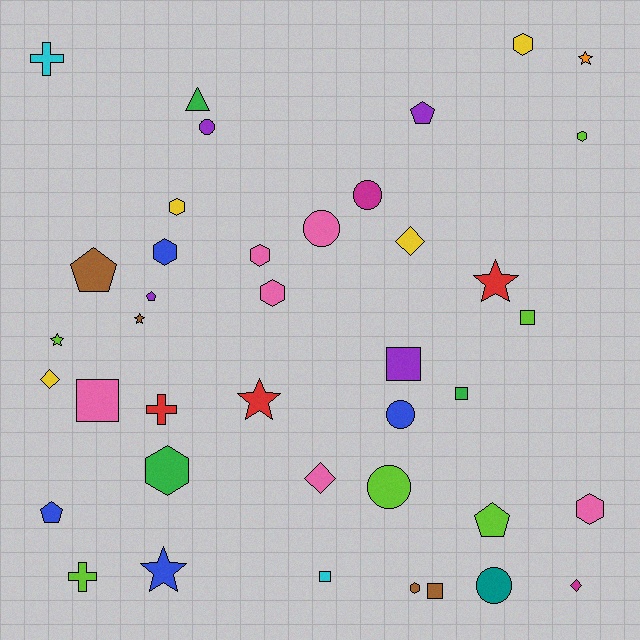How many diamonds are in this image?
There are 4 diamonds.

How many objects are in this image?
There are 40 objects.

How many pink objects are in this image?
There are 6 pink objects.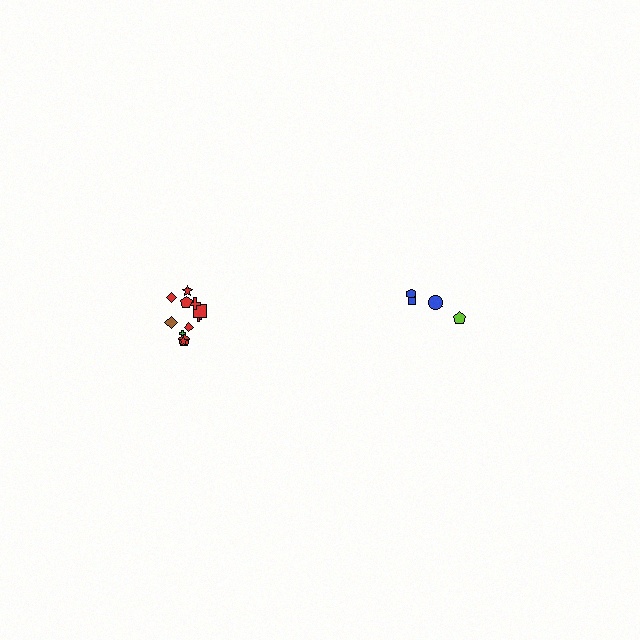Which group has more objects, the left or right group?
The left group.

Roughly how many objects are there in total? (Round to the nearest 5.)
Roughly 15 objects in total.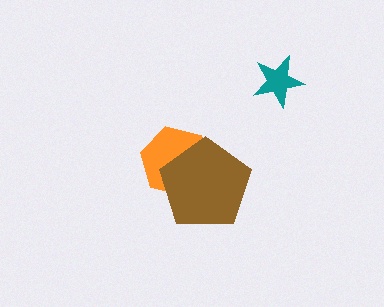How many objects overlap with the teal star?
0 objects overlap with the teal star.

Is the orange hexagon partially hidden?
Yes, it is partially covered by another shape.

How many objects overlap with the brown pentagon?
1 object overlaps with the brown pentagon.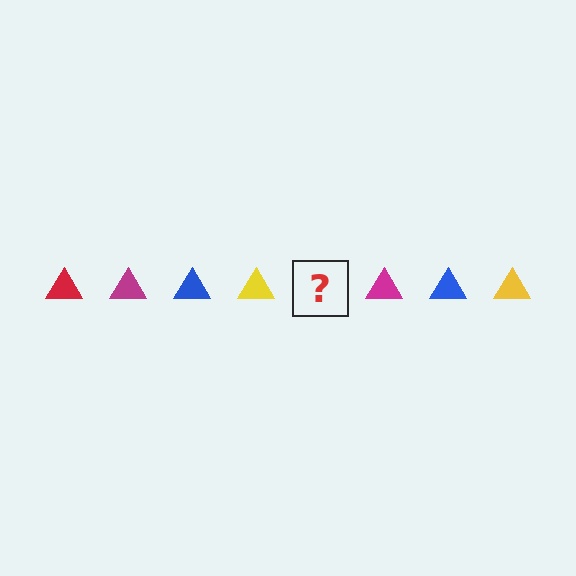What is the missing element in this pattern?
The missing element is a red triangle.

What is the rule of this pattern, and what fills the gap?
The rule is that the pattern cycles through red, magenta, blue, yellow triangles. The gap should be filled with a red triangle.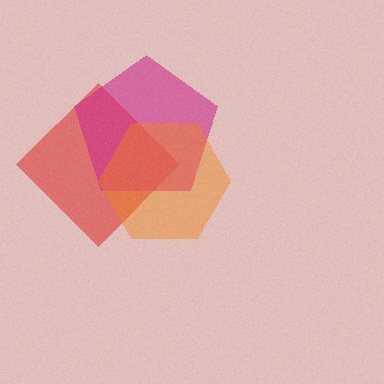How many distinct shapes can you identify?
There are 3 distinct shapes: a red diamond, a magenta pentagon, an orange hexagon.